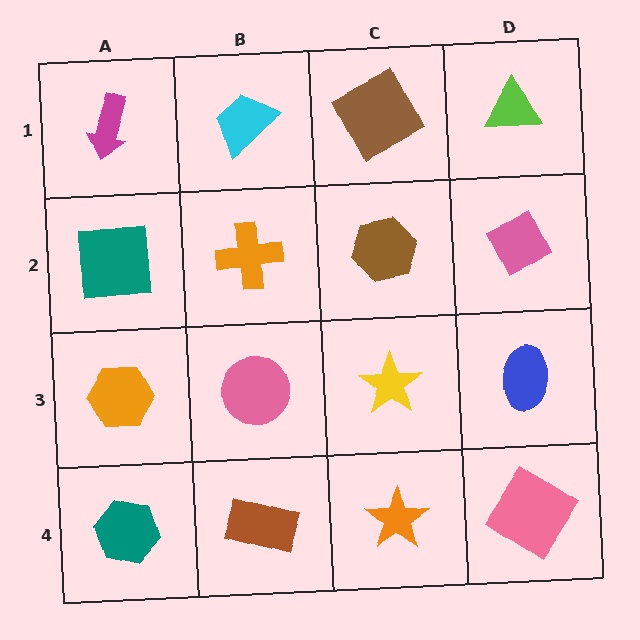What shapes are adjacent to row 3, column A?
A teal square (row 2, column A), a teal hexagon (row 4, column A), a pink circle (row 3, column B).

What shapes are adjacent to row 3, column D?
A pink diamond (row 2, column D), a pink diamond (row 4, column D), a yellow star (row 3, column C).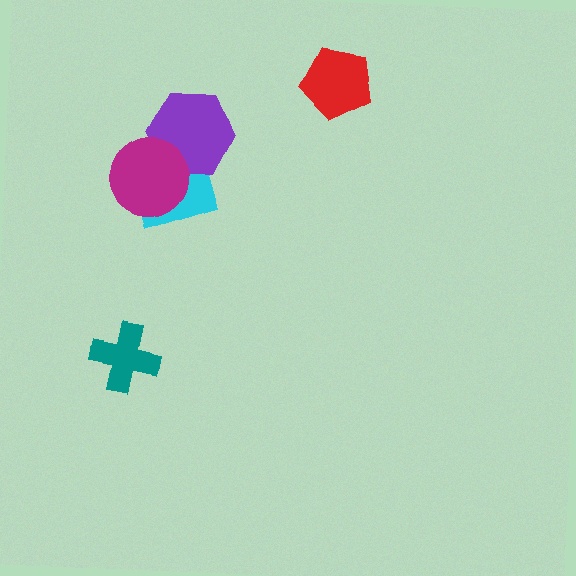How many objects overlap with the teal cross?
0 objects overlap with the teal cross.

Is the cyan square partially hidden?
Yes, it is partially covered by another shape.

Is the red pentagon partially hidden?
No, no other shape covers it.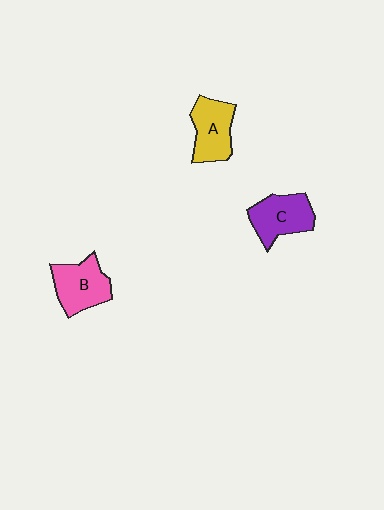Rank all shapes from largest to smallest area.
From largest to smallest: B (pink), C (purple), A (yellow).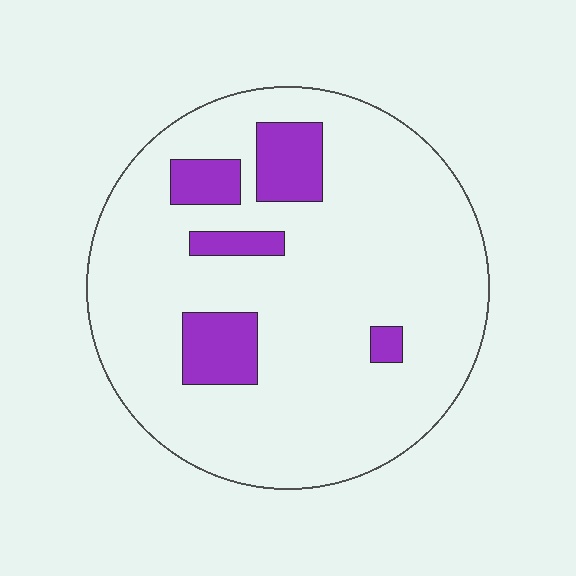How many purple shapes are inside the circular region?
5.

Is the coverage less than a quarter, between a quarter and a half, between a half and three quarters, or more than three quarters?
Less than a quarter.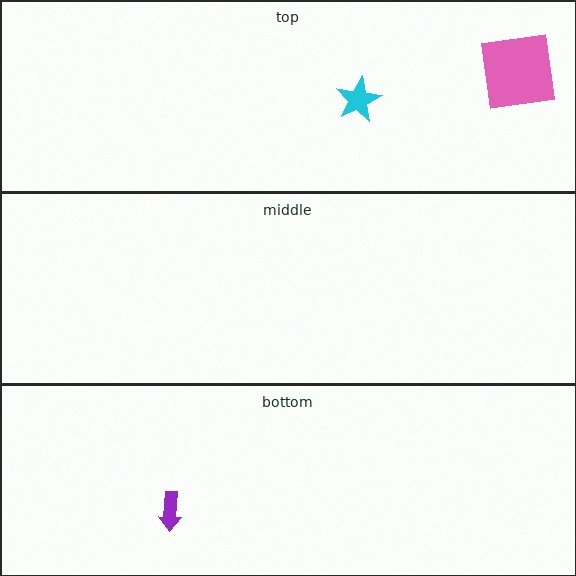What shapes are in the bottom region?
The purple arrow.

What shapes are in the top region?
The cyan star, the pink square.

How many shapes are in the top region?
2.